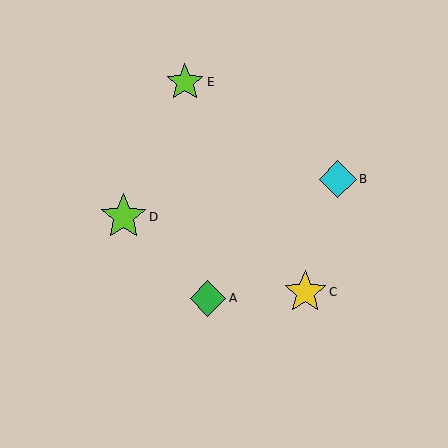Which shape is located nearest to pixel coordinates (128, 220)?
The lime star (labeled D) at (123, 217) is nearest to that location.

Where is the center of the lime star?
The center of the lime star is at (185, 82).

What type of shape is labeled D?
Shape D is a lime star.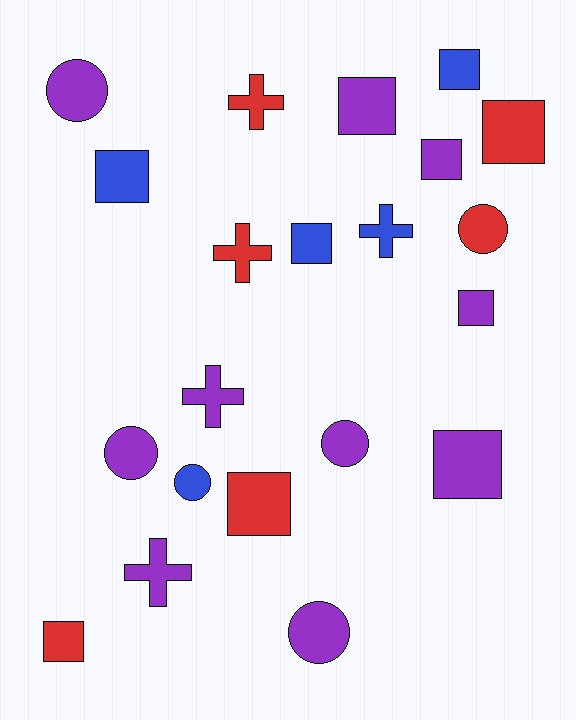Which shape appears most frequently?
Square, with 10 objects.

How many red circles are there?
There is 1 red circle.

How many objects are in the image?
There are 21 objects.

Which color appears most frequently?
Purple, with 10 objects.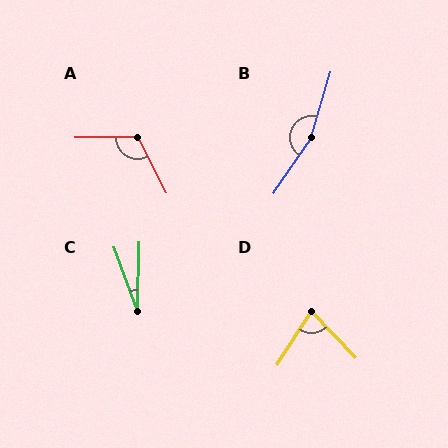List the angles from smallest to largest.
C (21°), D (77°), A (116°), B (162°).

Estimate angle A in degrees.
Approximately 116 degrees.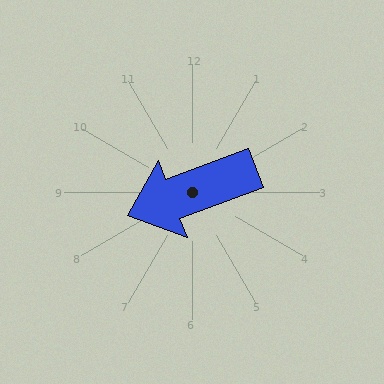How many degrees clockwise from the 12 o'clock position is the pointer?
Approximately 249 degrees.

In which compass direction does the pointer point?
West.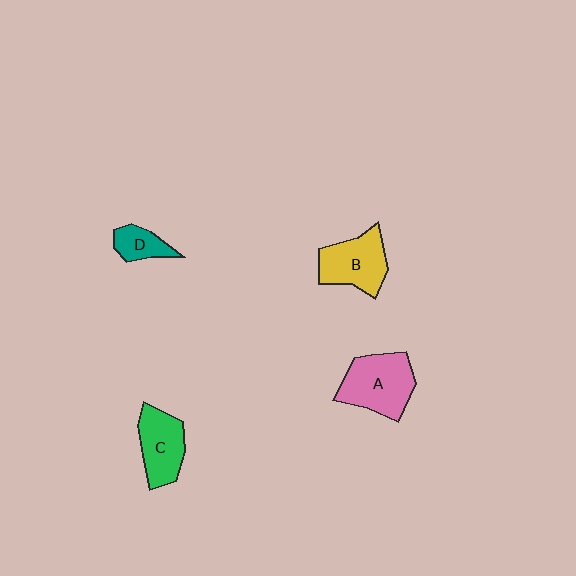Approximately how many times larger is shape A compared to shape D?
Approximately 2.4 times.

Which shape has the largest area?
Shape A (pink).